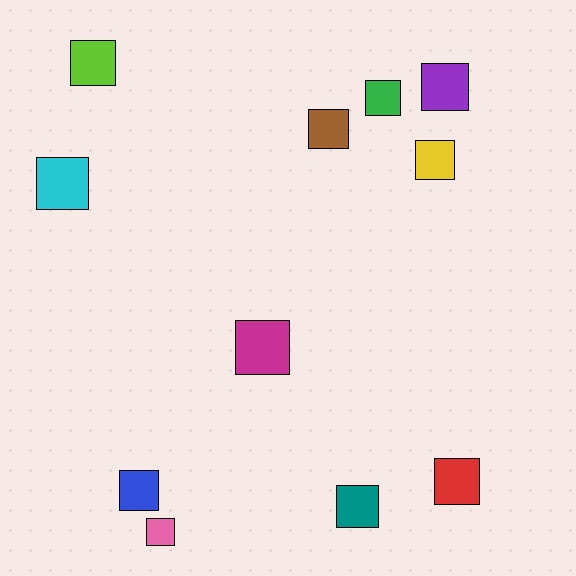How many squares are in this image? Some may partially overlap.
There are 11 squares.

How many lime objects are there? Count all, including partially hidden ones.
There is 1 lime object.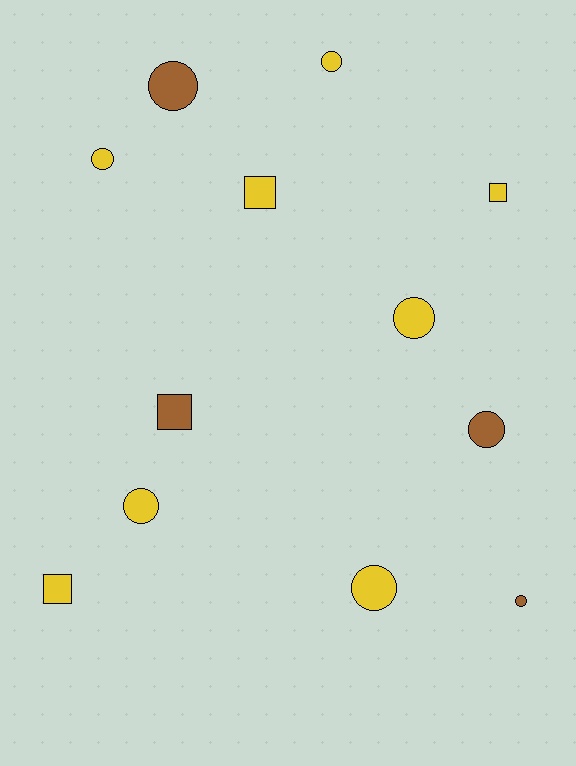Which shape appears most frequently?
Circle, with 8 objects.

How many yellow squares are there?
There are 3 yellow squares.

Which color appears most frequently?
Yellow, with 8 objects.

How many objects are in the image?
There are 12 objects.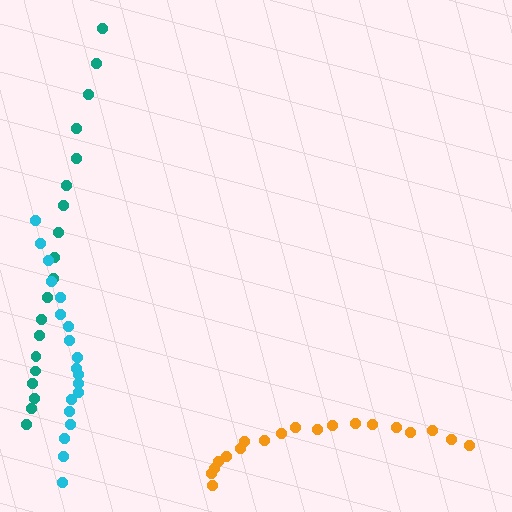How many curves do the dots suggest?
There are 3 distinct paths.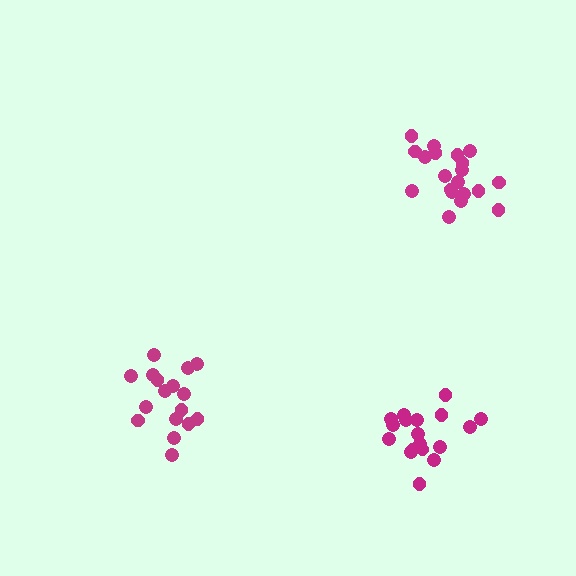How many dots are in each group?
Group 1: 18 dots, Group 2: 17 dots, Group 3: 20 dots (55 total).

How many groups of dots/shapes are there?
There are 3 groups.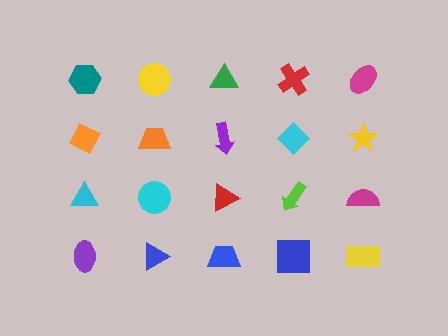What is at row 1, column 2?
A yellow circle.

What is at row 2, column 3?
A purple arrow.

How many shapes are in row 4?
5 shapes.